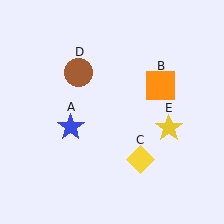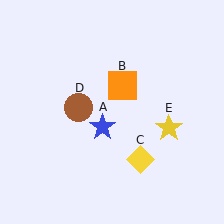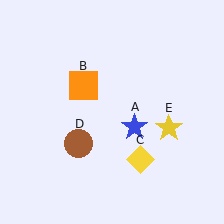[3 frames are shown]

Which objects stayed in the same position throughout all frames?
Yellow diamond (object C) and yellow star (object E) remained stationary.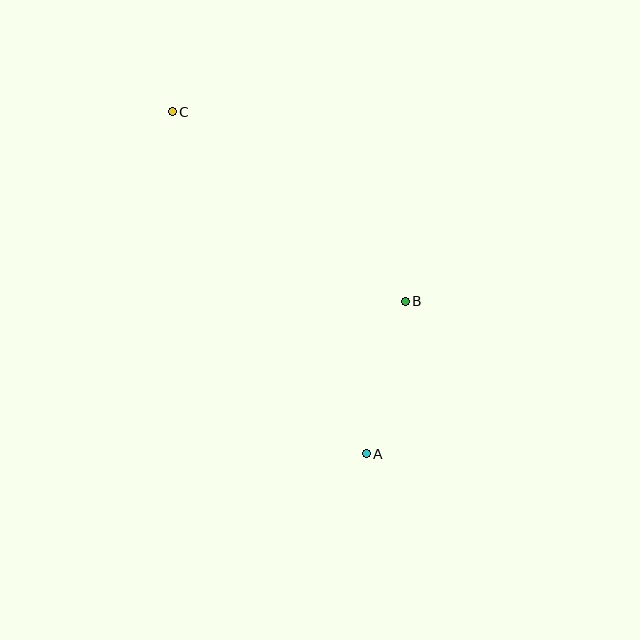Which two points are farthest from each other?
Points A and C are farthest from each other.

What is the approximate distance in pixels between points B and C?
The distance between B and C is approximately 300 pixels.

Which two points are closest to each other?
Points A and B are closest to each other.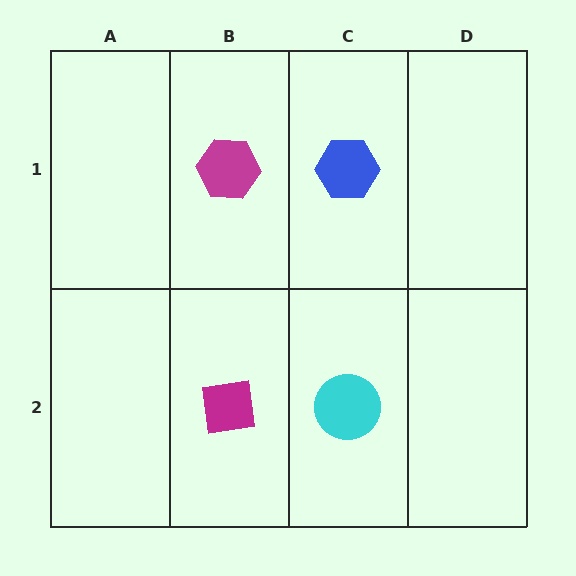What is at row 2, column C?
A cyan circle.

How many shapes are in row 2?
2 shapes.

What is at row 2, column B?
A magenta square.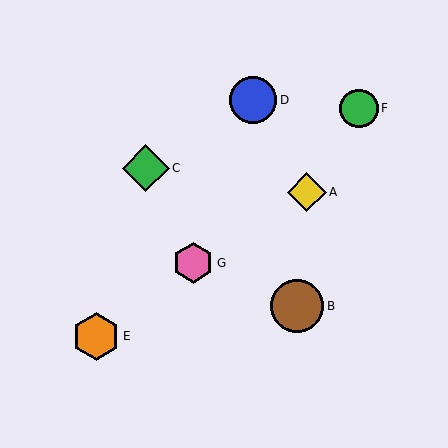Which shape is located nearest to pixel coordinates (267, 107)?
The blue circle (labeled D) at (253, 100) is nearest to that location.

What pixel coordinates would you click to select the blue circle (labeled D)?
Click at (253, 100) to select the blue circle D.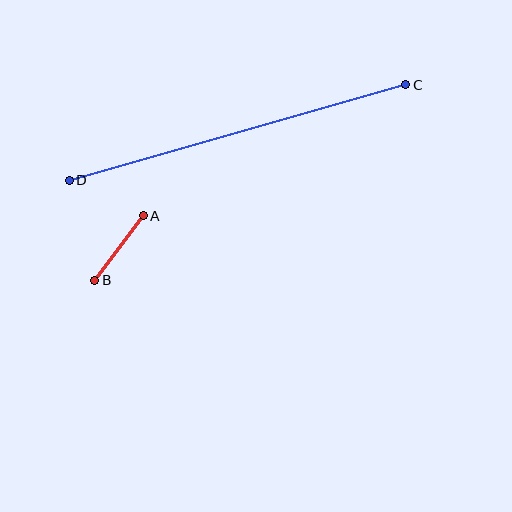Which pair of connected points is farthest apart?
Points C and D are farthest apart.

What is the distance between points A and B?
The distance is approximately 80 pixels.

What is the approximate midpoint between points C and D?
The midpoint is at approximately (237, 132) pixels.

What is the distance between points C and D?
The distance is approximately 350 pixels.